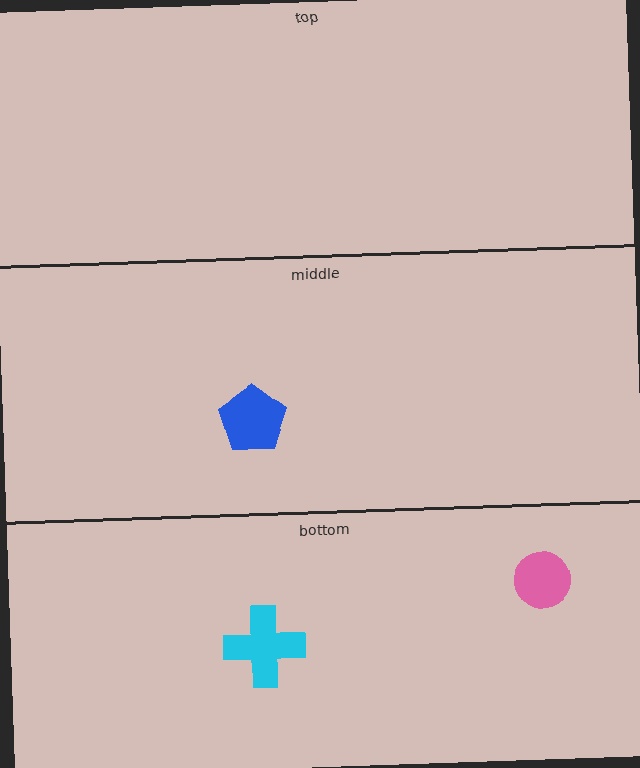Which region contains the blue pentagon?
The middle region.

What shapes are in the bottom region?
The pink circle, the cyan cross.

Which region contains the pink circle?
The bottom region.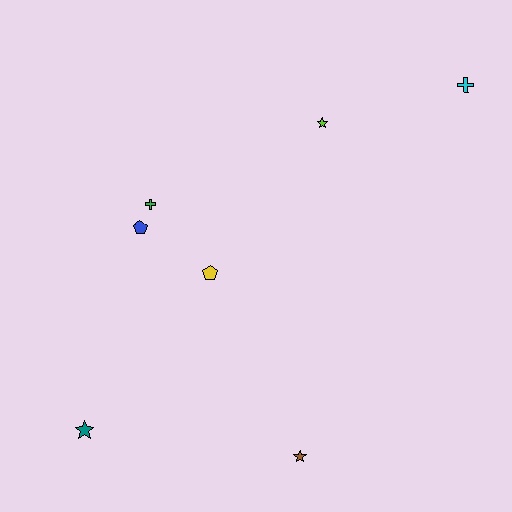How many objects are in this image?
There are 7 objects.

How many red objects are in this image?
There are no red objects.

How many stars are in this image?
There are 3 stars.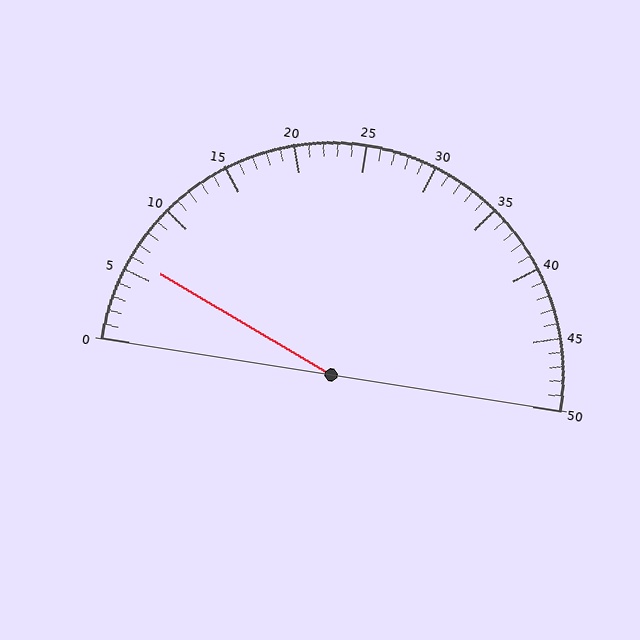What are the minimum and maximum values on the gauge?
The gauge ranges from 0 to 50.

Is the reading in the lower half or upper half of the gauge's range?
The reading is in the lower half of the range (0 to 50).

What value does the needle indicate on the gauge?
The needle indicates approximately 6.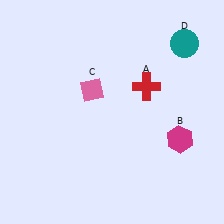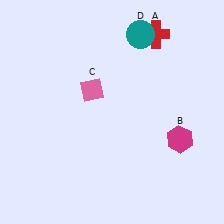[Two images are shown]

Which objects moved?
The objects that moved are: the red cross (A), the teal circle (D).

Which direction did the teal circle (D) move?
The teal circle (D) moved left.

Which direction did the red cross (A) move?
The red cross (A) moved up.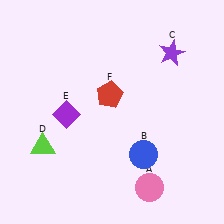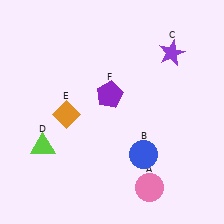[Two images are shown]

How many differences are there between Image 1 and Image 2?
There are 2 differences between the two images.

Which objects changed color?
E changed from purple to orange. F changed from red to purple.